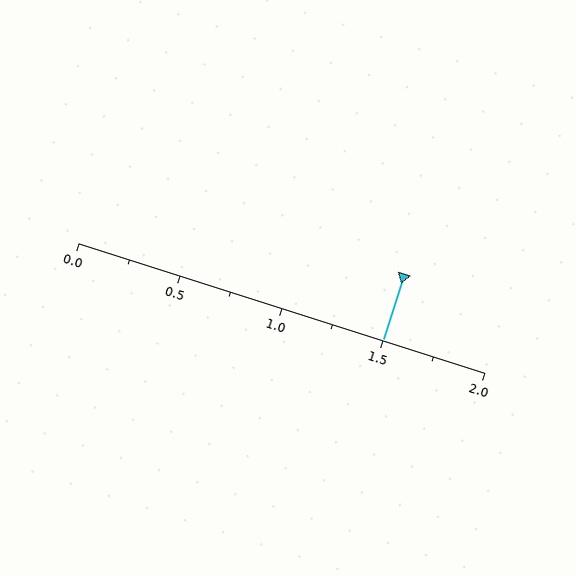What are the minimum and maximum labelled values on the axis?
The axis runs from 0.0 to 2.0.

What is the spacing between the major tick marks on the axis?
The major ticks are spaced 0.5 apart.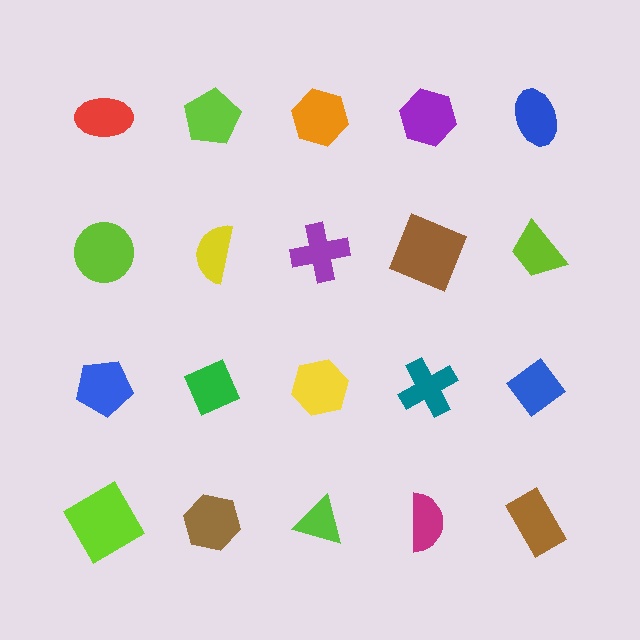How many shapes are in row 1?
5 shapes.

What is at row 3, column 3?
A yellow hexagon.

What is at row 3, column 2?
A green diamond.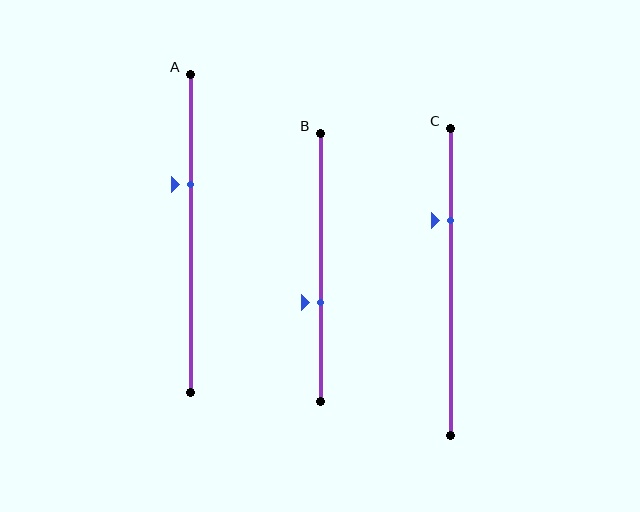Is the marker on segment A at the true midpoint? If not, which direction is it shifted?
No, the marker on segment A is shifted upward by about 15% of the segment length.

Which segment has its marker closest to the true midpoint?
Segment B has its marker closest to the true midpoint.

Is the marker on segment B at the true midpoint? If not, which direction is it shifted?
No, the marker on segment B is shifted downward by about 13% of the segment length.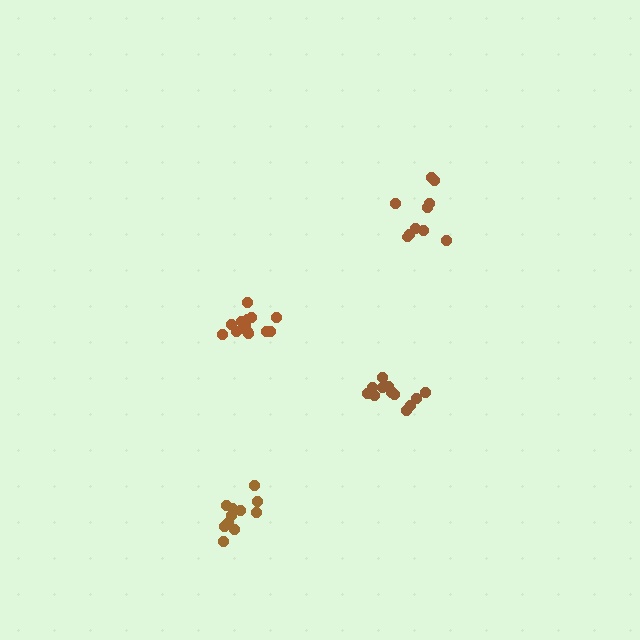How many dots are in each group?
Group 1: 10 dots, Group 2: 11 dots, Group 3: 13 dots, Group 4: 13 dots (47 total).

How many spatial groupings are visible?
There are 4 spatial groupings.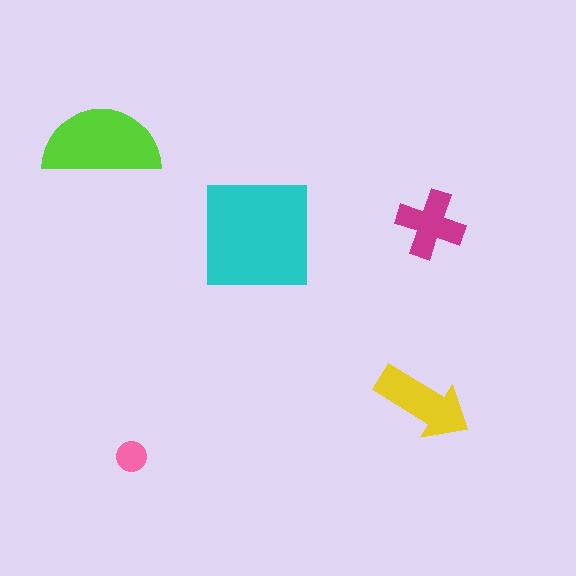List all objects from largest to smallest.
The cyan square, the lime semicircle, the yellow arrow, the magenta cross, the pink circle.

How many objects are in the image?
There are 5 objects in the image.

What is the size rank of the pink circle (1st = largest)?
5th.